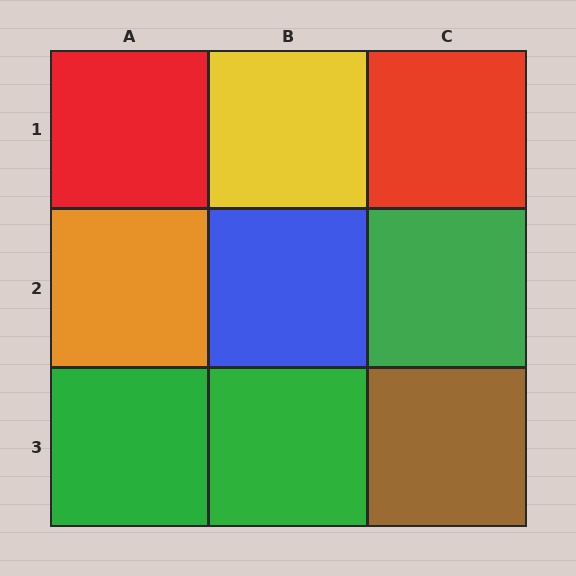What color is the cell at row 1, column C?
Red.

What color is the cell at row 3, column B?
Green.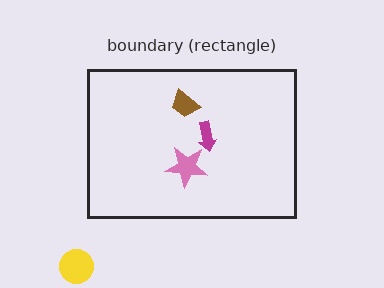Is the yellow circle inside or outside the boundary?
Outside.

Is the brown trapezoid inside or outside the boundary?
Inside.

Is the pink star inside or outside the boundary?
Inside.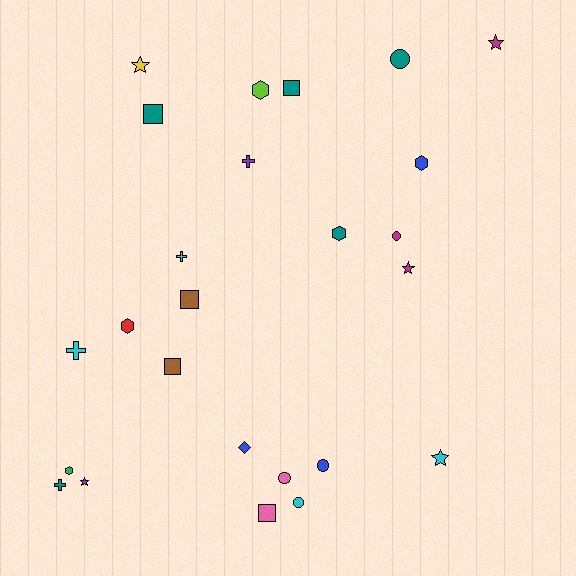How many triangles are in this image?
There are no triangles.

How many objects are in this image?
There are 25 objects.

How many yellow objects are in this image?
There is 1 yellow object.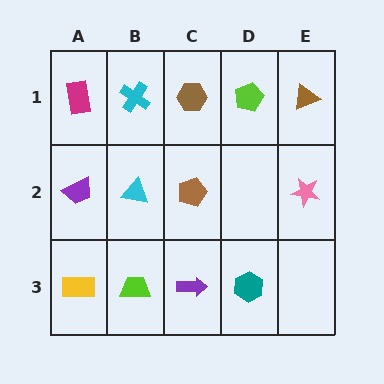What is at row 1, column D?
A lime pentagon.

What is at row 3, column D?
A teal hexagon.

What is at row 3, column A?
A yellow rectangle.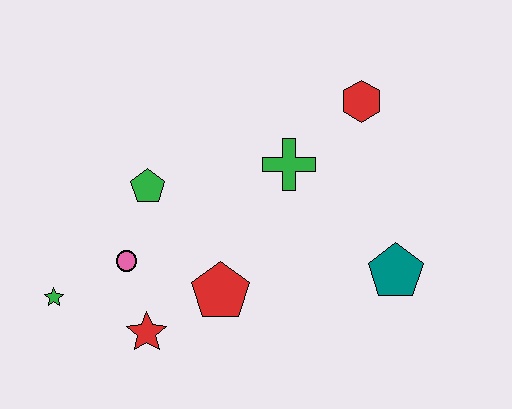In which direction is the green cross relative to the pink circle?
The green cross is to the right of the pink circle.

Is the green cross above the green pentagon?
Yes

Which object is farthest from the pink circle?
The red hexagon is farthest from the pink circle.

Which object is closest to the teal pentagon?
The green cross is closest to the teal pentagon.